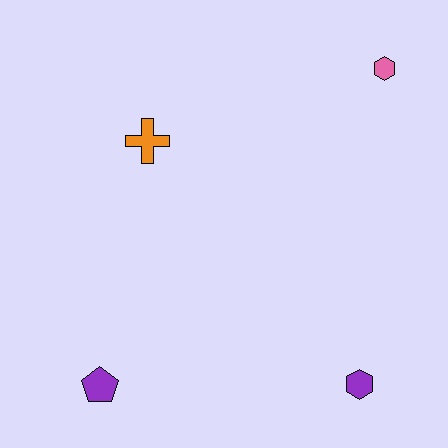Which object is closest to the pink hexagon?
The orange cross is closest to the pink hexagon.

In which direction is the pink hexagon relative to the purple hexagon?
The pink hexagon is above the purple hexagon.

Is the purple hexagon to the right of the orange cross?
Yes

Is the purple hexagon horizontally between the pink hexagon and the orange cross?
Yes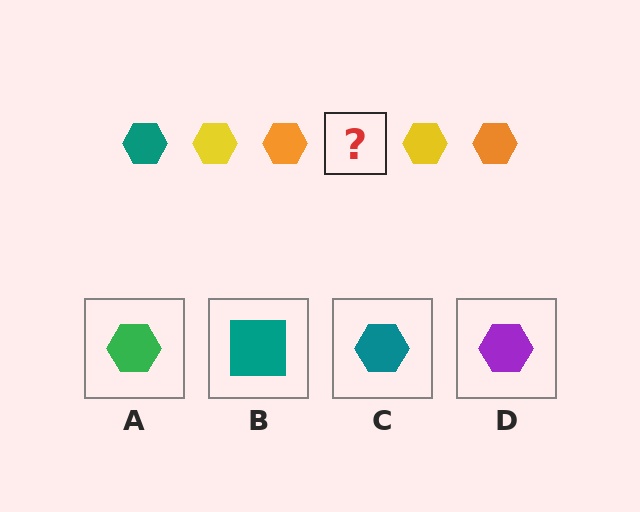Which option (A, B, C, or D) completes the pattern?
C.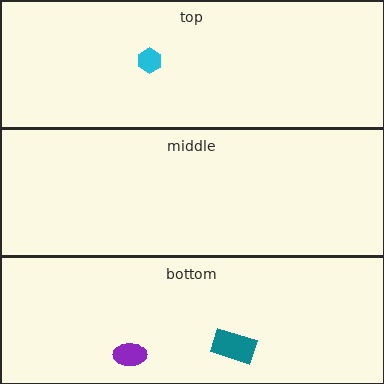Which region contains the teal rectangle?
The bottom region.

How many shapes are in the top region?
1.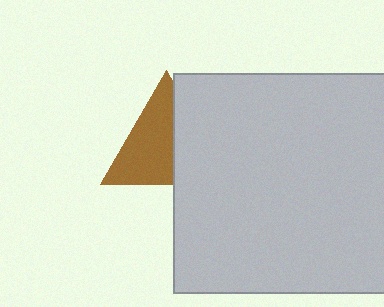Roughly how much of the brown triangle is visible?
About half of it is visible (roughly 60%).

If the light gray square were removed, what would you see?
You would see the complete brown triangle.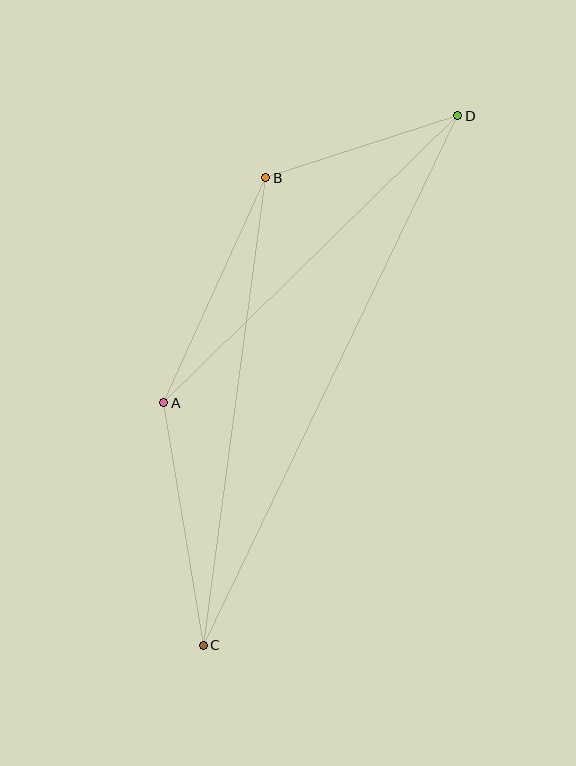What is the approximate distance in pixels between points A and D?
The distance between A and D is approximately 410 pixels.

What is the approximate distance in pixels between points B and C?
The distance between B and C is approximately 472 pixels.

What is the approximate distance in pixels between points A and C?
The distance between A and C is approximately 246 pixels.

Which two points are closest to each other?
Points B and D are closest to each other.